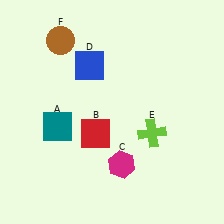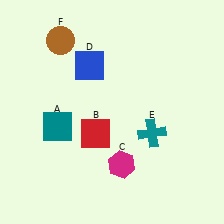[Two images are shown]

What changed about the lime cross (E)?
In Image 1, E is lime. In Image 2, it changed to teal.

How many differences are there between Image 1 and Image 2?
There is 1 difference between the two images.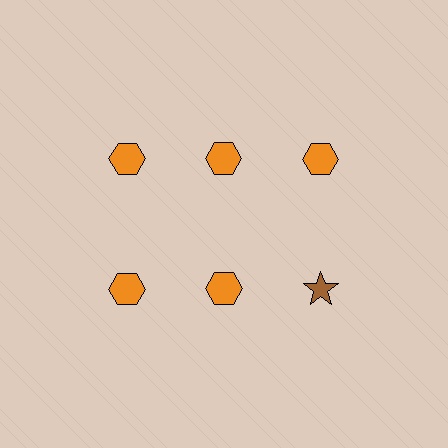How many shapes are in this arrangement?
There are 6 shapes arranged in a grid pattern.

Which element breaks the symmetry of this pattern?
The brown star in the second row, center column breaks the symmetry. All other shapes are orange hexagons.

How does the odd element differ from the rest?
It differs in both color (brown instead of orange) and shape (star instead of hexagon).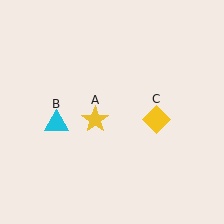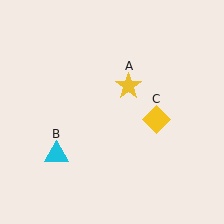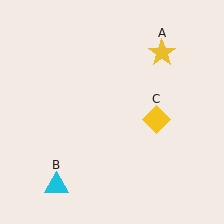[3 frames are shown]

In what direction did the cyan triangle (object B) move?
The cyan triangle (object B) moved down.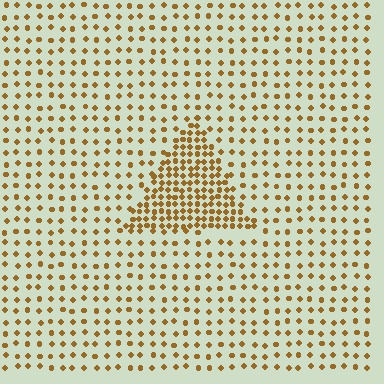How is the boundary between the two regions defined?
The boundary is defined by a change in element density (approximately 2.5x ratio). All elements are the same color, size, and shape.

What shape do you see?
I see a triangle.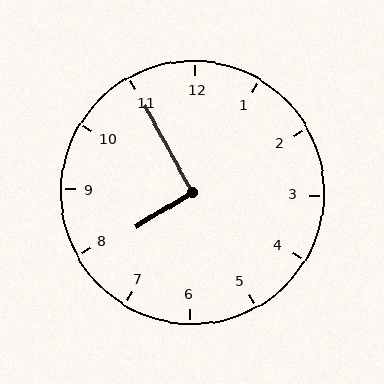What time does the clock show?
7:55.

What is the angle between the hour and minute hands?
Approximately 92 degrees.